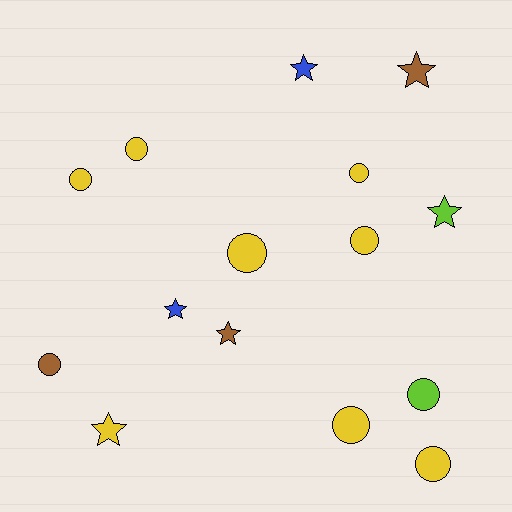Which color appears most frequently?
Yellow, with 8 objects.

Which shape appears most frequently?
Circle, with 9 objects.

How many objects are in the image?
There are 15 objects.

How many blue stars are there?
There are 2 blue stars.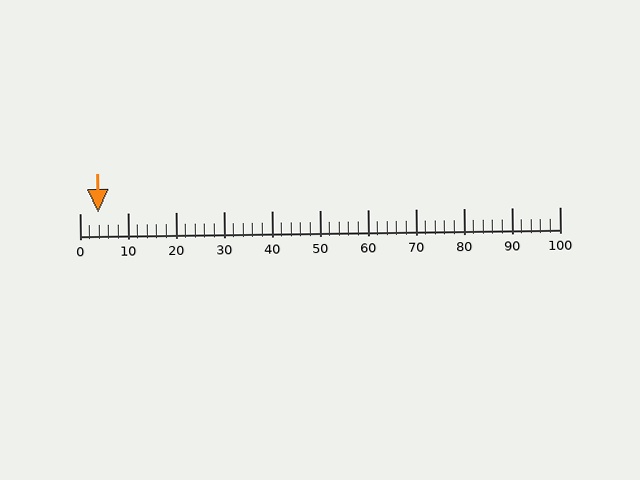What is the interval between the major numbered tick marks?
The major tick marks are spaced 10 units apart.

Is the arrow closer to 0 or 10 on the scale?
The arrow is closer to 0.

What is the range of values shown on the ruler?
The ruler shows values from 0 to 100.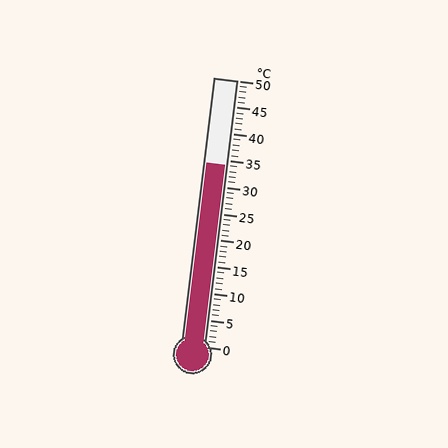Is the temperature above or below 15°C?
The temperature is above 15°C.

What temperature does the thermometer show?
The thermometer shows approximately 34°C.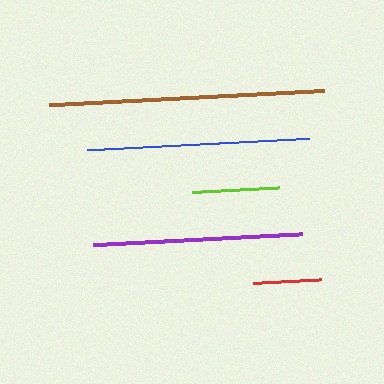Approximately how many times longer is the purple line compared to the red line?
The purple line is approximately 3.1 times the length of the red line.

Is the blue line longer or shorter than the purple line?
The blue line is longer than the purple line.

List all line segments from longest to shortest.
From longest to shortest: brown, blue, purple, lime, red.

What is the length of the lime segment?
The lime segment is approximately 86 pixels long.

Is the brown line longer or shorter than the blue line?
The brown line is longer than the blue line.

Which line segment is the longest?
The brown line is the longest at approximately 274 pixels.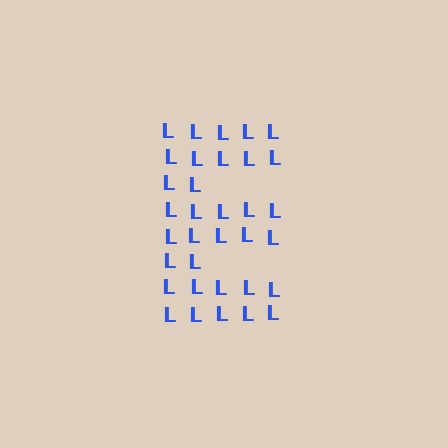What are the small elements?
The small elements are letter L's.